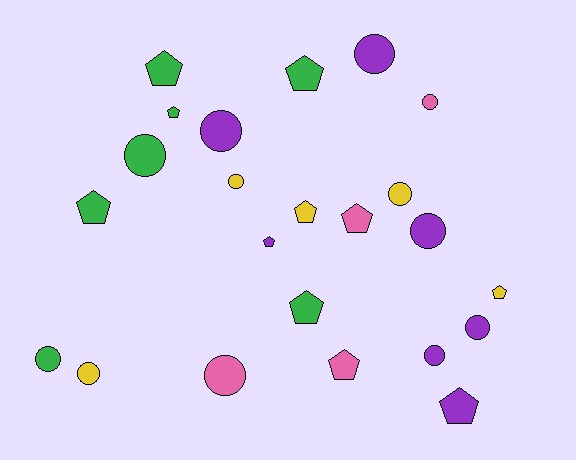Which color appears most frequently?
Purple, with 7 objects.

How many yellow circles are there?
There are 3 yellow circles.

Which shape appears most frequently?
Circle, with 12 objects.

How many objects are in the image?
There are 23 objects.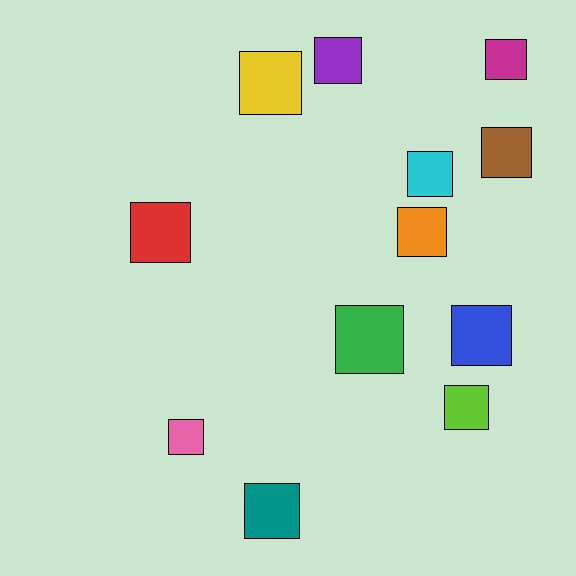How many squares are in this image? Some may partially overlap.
There are 12 squares.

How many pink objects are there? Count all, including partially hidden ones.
There is 1 pink object.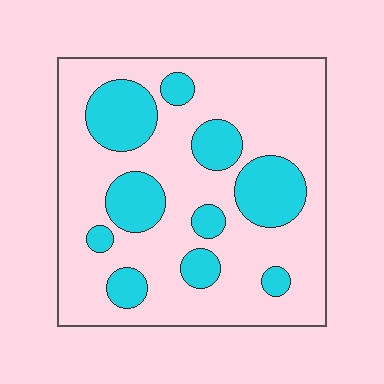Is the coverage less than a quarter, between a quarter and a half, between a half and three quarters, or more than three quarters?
Between a quarter and a half.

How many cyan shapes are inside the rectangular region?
10.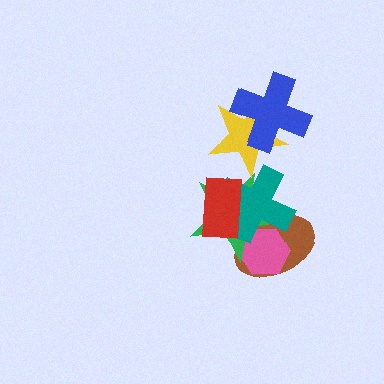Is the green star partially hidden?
Yes, it is partially covered by another shape.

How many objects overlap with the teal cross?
5 objects overlap with the teal cross.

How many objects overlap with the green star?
5 objects overlap with the green star.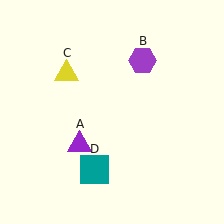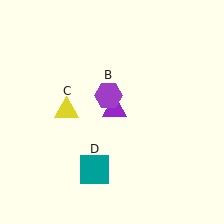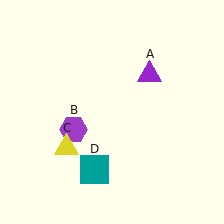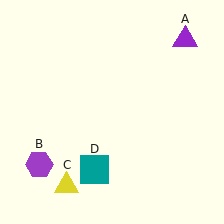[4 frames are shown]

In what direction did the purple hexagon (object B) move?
The purple hexagon (object B) moved down and to the left.